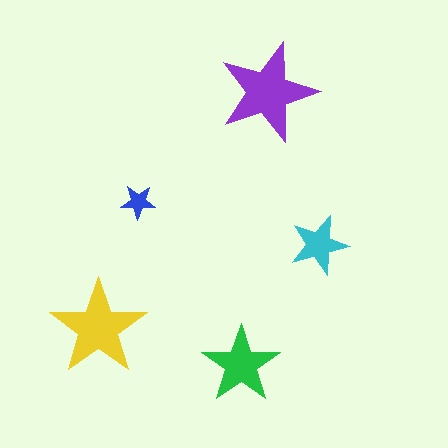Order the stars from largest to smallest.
the purple one, the yellow one, the green one, the cyan one, the blue one.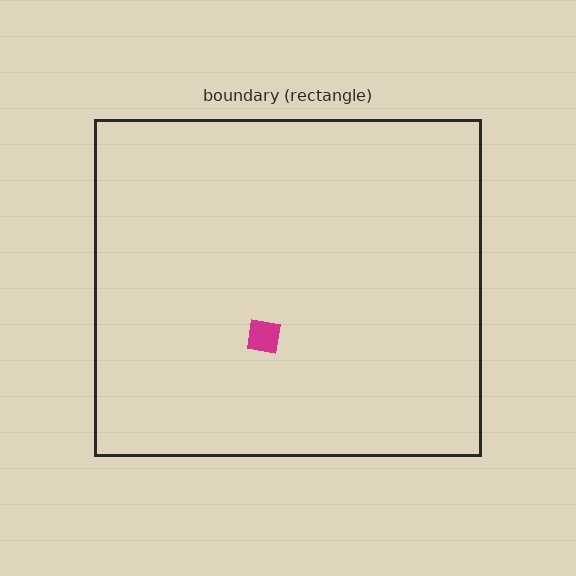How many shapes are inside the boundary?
1 inside, 0 outside.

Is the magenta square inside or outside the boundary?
Inside.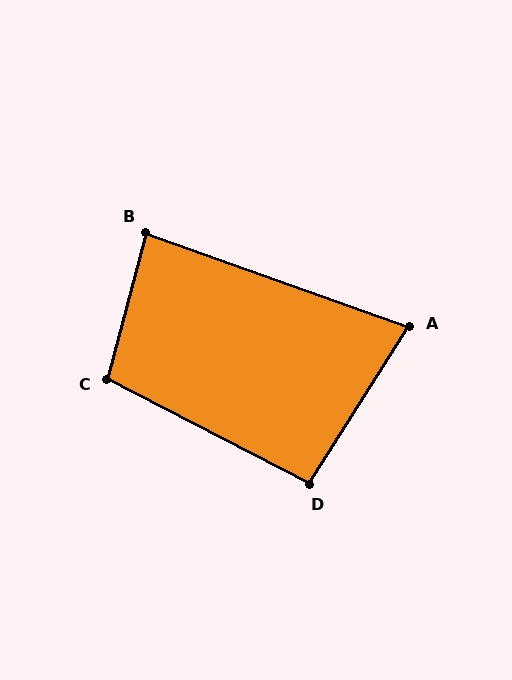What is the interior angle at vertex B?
Approximately 85 degrees (approximately right).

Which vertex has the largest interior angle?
C, at approximately 103 degrees.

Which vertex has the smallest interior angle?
A, at approximately 77 degrees.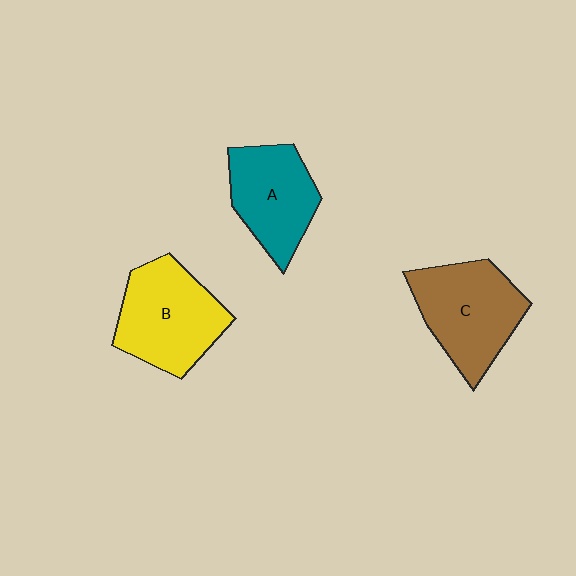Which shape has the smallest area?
Shape A (teal).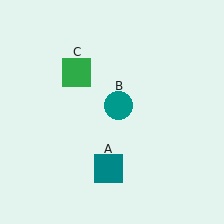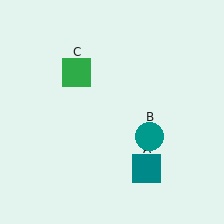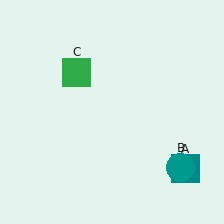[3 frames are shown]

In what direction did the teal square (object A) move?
The teal square (object A) moved right.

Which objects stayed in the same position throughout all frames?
Green square (object C) remained stationary.